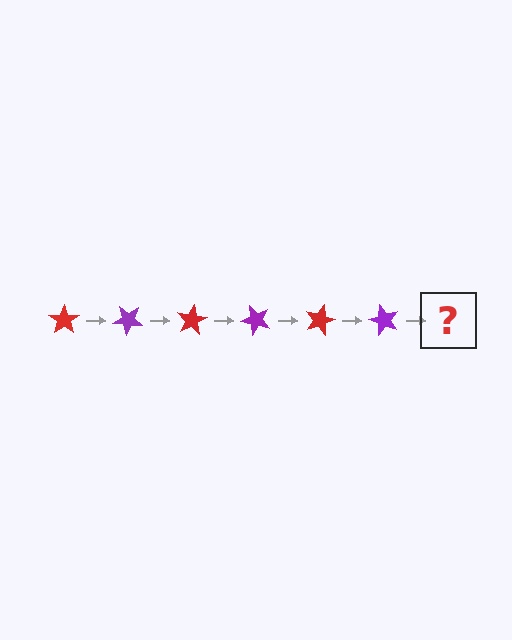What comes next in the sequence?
The next element should be a red star, rotated 240 degrees from the start.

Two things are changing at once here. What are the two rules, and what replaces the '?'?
The two rules are that it rotates 40 degrees each step and the color cycles through red and purple. The '?' should be a red star, rotated 240 degrees from the start.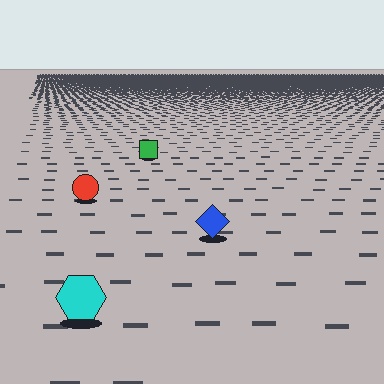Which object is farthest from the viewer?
The green square is farthest from the viewer. It appears smaller and the ground texture around it is denser.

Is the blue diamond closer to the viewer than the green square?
Yes. The blue diamond is closer — you can tell from the texture gradient: the ground texture is coarser near it.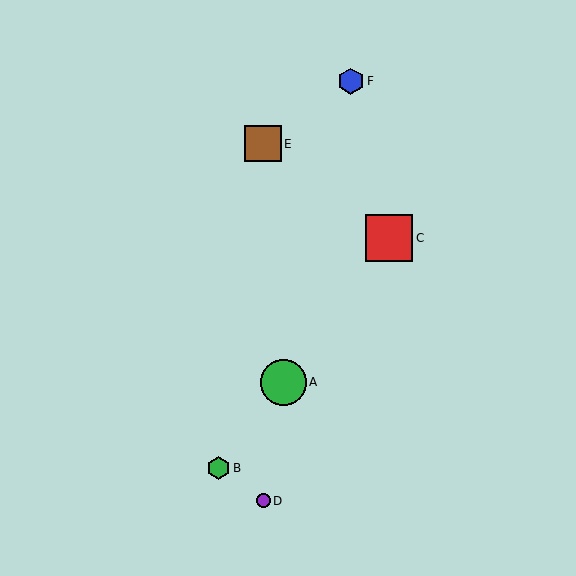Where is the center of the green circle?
The center of the green circle is at (283, 382).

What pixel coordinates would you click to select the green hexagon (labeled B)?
Click at (218, 468) to select the green hexagon B.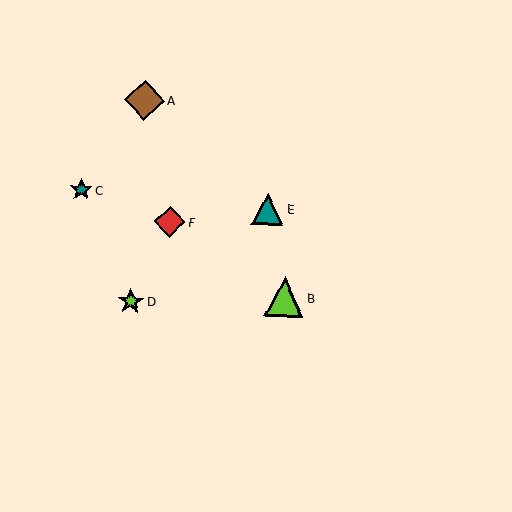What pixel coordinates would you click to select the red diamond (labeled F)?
Click at (170, 222) to select the red diamond F.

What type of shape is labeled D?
Shape D is a lime star.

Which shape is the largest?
The lime triangle (labeled B) is the largest.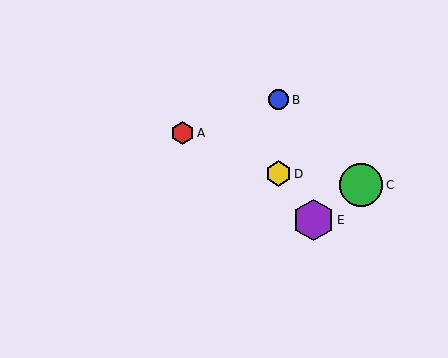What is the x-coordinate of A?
Object A is at x≈182.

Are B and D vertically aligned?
Yes, both are at x≈278.